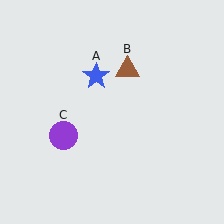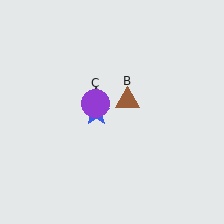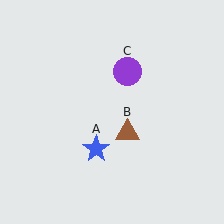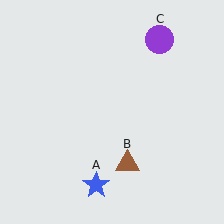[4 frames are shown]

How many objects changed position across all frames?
3 objects changed position: blue star (object A), brown triangle (object B), purple circle (object C).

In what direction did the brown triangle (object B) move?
The brown triangle (object B) moved down.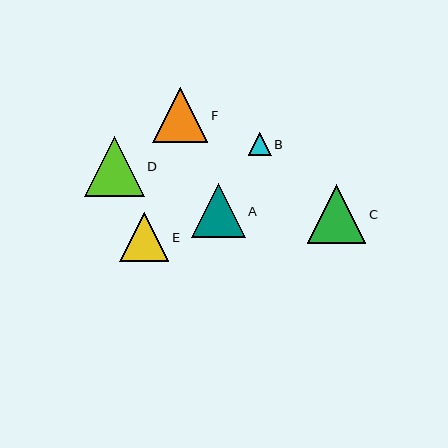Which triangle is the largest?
Triangle D is the largest with a size of approximately 60 pixels.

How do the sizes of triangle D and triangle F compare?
Triangle D and triangle F are approximately the same size.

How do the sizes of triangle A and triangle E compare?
Triangle A and triangle E are approximately the same size.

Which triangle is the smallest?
Triangle B is the smallest with a size of approximately 23 pixels.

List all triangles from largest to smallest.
From largest to smallest: D, C, F, A, E, B.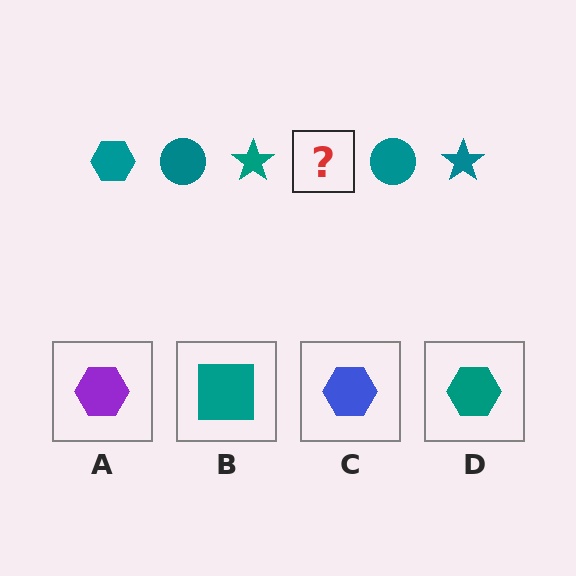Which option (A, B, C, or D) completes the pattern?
D.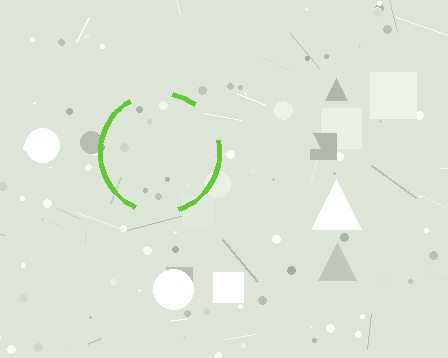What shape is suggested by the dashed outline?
The dashed outline suggests a circle.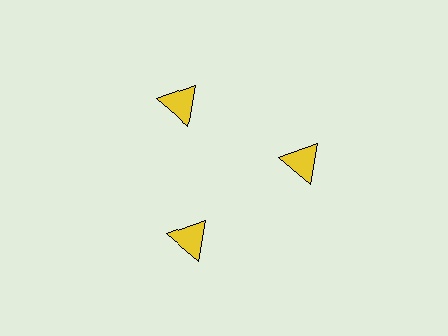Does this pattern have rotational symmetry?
Yes, this pattern has 3-fold rotational symmetry. It looks the same after rotating 120 degrees around the center.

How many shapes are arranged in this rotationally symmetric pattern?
There are 3 shapes, arranged in 3 groups of 1.